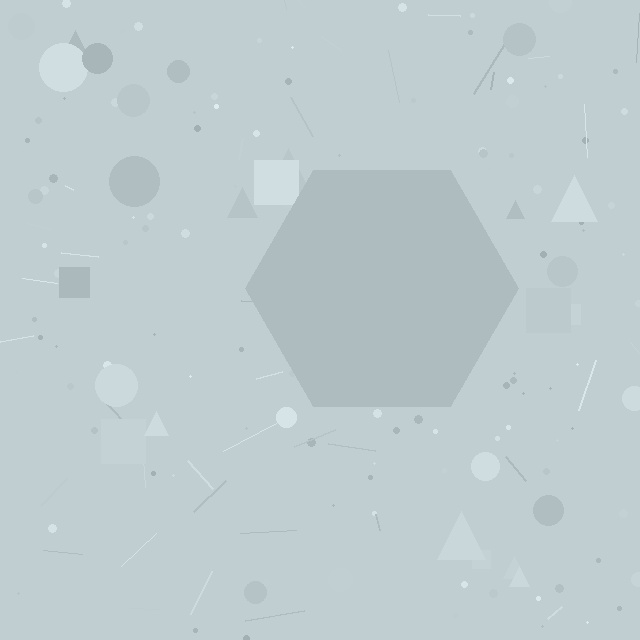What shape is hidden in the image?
A hexagon is hidden in the image.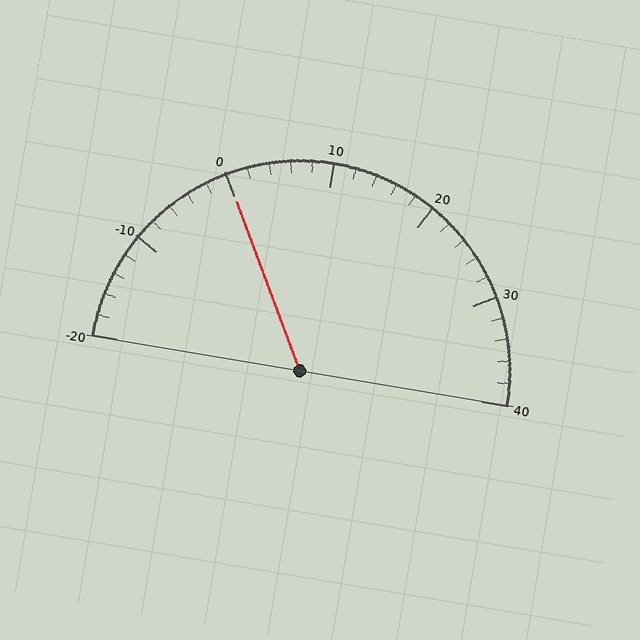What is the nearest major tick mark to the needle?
The nearest major tick mark is 0.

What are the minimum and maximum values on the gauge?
The gauge ranges from -20 to 40.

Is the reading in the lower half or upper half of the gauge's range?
The reading is in the lower half of the range (-20 to 40).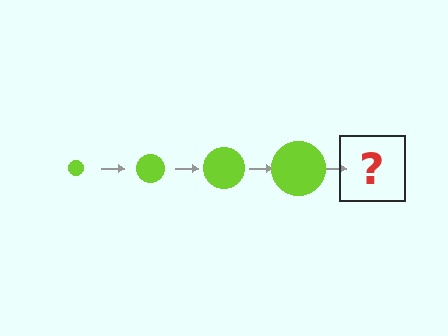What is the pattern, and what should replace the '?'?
The pattern is that the circle gets progressively larger each step. The '?' should be a lime circle, larger than the previous one.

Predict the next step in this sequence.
The next step is a lime circle, larger than the previous one.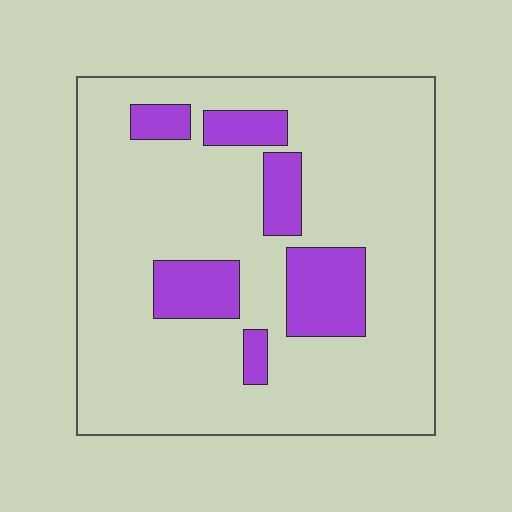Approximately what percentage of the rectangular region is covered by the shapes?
Approximately 15%.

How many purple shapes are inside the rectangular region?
6.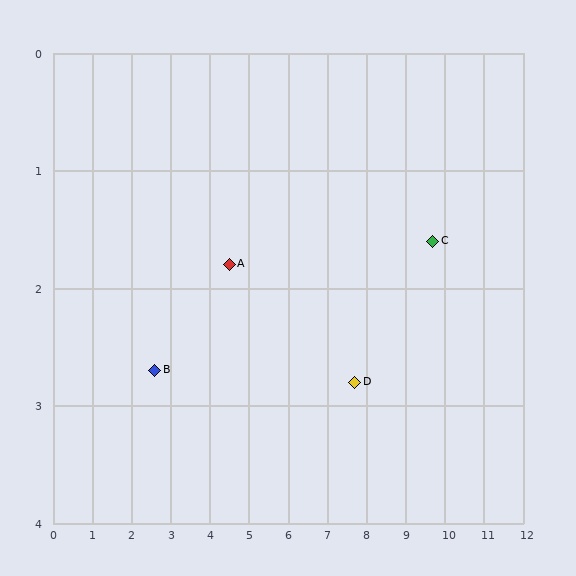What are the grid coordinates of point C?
Point C is at approximately (9.7, 1.6).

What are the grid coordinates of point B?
Point B is at approximately (2.6, 2.7).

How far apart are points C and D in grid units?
Points C and D are about 2.3 grid units apart.